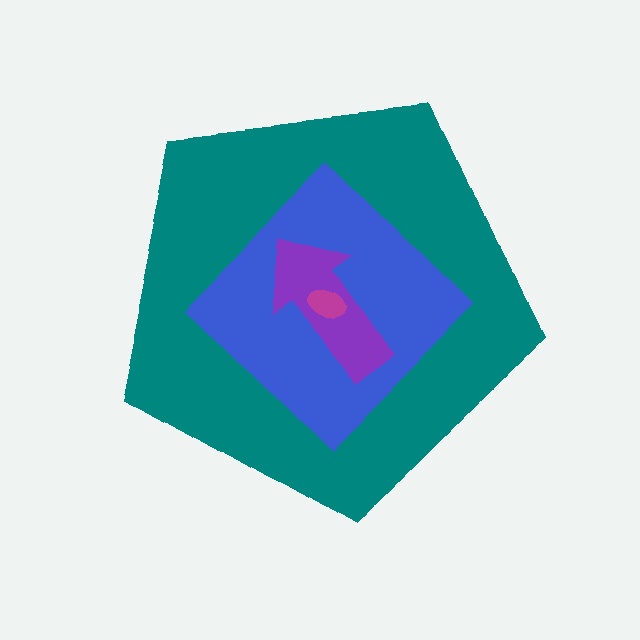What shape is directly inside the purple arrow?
The magenta ellipse.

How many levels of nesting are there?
4.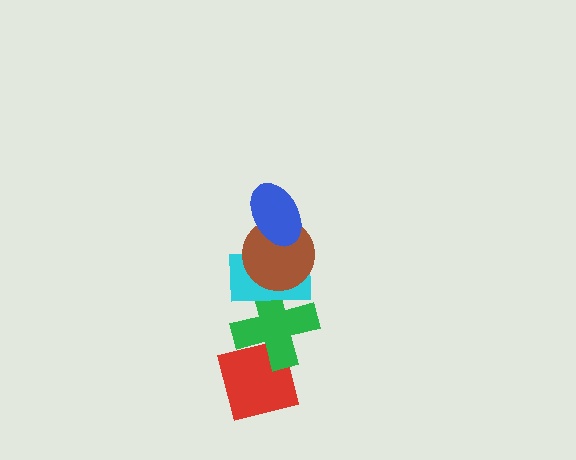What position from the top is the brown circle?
The brown circle is 2nd from the top.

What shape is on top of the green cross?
The cyan rectangle is on top of the green cross.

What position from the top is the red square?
The red square is 5th from the top.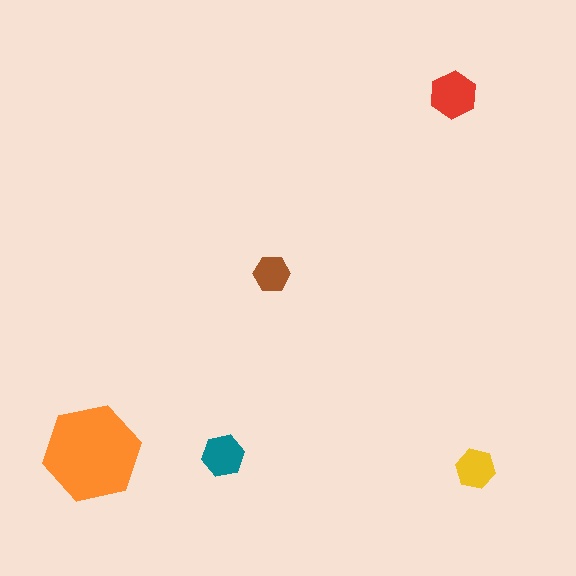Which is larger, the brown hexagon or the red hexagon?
The red one.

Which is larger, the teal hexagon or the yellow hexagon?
The teal one.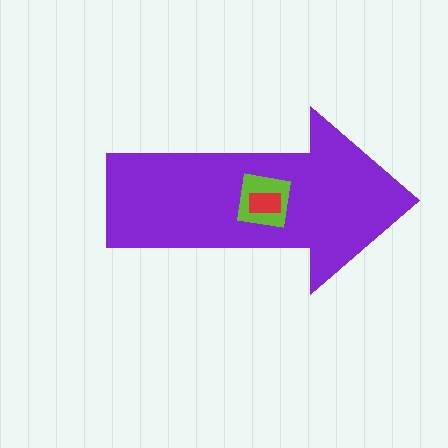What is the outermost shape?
The purple arrow.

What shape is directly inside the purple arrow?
The lime square.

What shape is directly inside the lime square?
The red rectangle.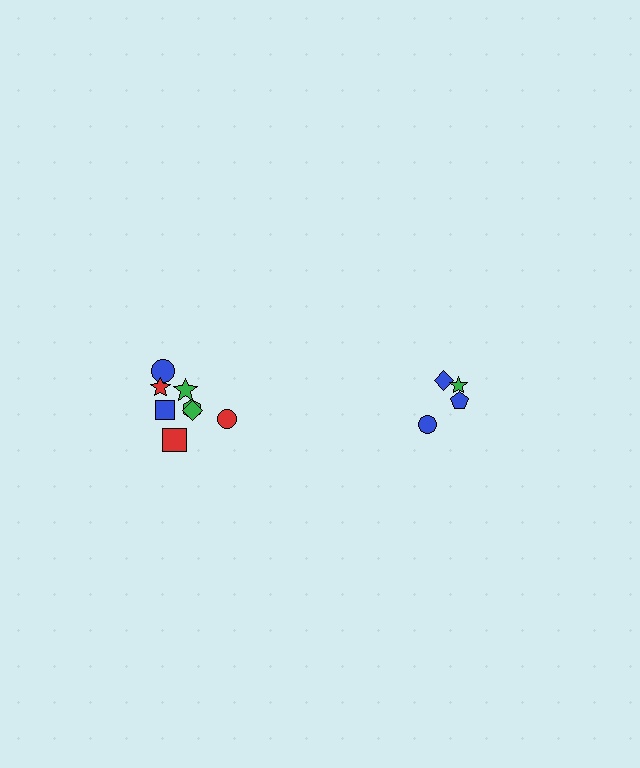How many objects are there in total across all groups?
There are 12 objects.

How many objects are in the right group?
There are 4 objects.